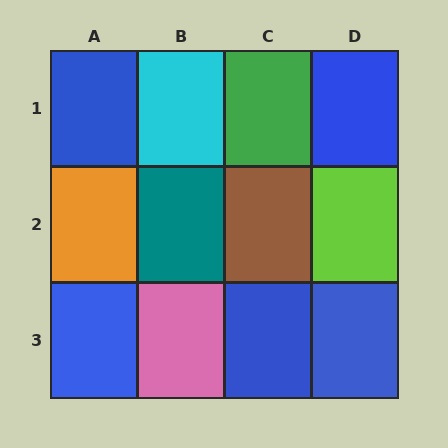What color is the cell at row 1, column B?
Cyan.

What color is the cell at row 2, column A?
Orange.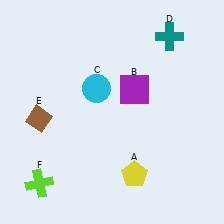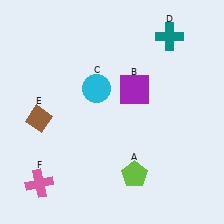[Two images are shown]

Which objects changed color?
A changed from yellow to lime. F changed from lime to pink.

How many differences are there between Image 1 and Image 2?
There are 2 differences between the two images.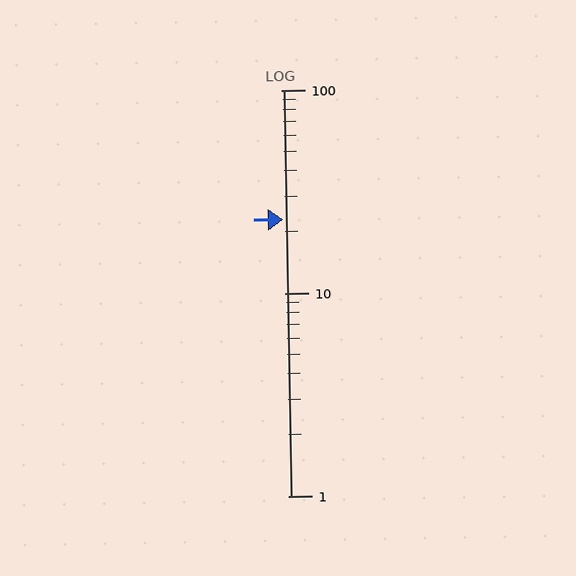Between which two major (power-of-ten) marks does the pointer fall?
The pointer is between 10 and 100.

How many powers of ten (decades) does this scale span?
The scale spans 2 decades, from 1 to 100.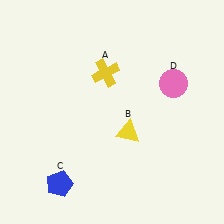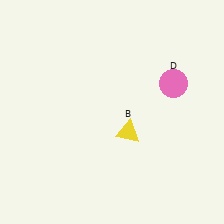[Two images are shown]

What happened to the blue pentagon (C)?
The blue pentagon (C) was removed in Image 2. It was in the bottom-left area of Image 1.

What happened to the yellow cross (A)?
The yellow cross (A) was removed in Image 2. It was in the top-left area of Image 1.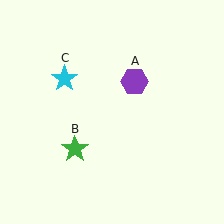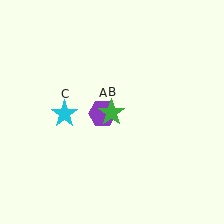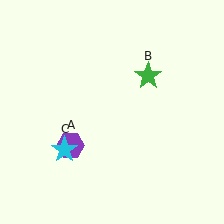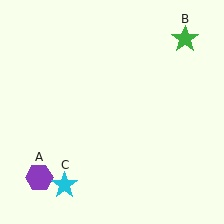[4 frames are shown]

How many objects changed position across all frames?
3 objects changed position: purple hexagon (object A), green star (object B), cyan star (object C).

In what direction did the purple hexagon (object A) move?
The purple hexagon (object A) moved down and to the left.